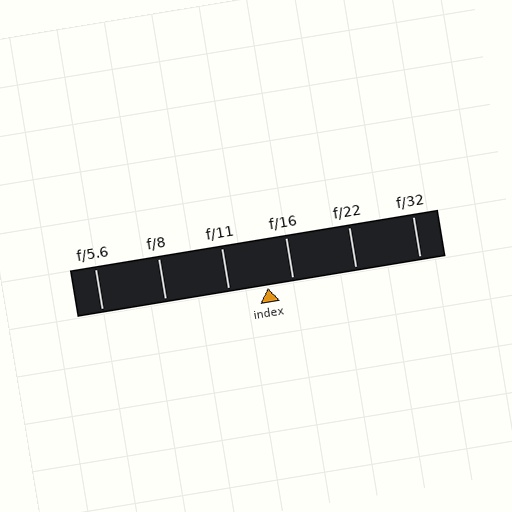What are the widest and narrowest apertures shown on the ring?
The widest aperture shown is f/5.6 and the narrowest is f/32.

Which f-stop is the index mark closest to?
The index mark is closest to f/16.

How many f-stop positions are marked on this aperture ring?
There are 6 f-stop positions marked.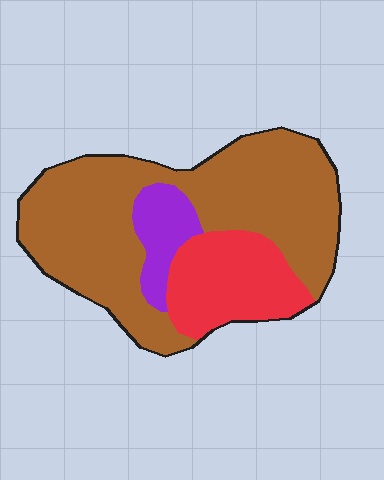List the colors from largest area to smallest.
From largest to smallest: brown, red, purple.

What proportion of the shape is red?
Red takes up less than a quarter of the shape.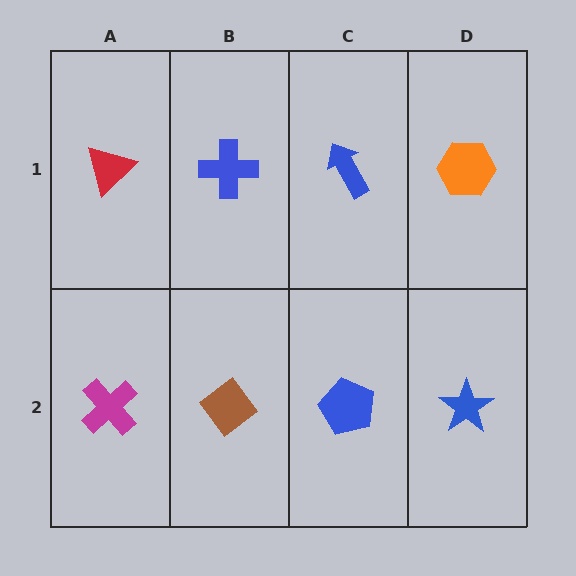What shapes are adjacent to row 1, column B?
A brown diamond (row 2, column B), a red triangle (row 1, column A), a blue arrow (row 1, column C).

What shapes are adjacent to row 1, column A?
A magenta cross (row 2, column A), a blue cross (row 1, column B).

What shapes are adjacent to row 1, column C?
A blue pentagon (row 2, column C), a blue cross (row 1, column B), an orange hexagon (row 1, column D).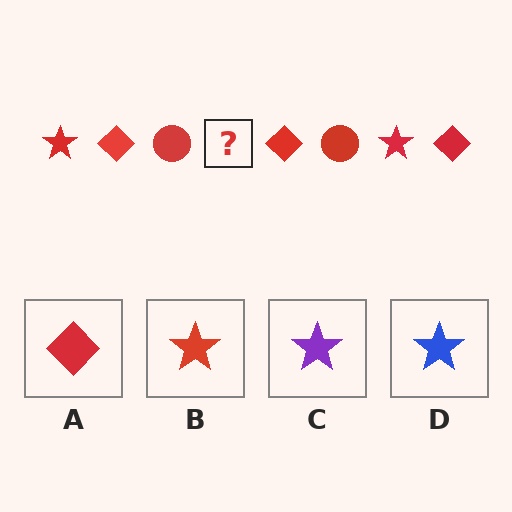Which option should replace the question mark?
Option B.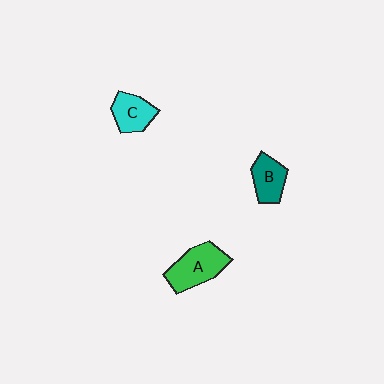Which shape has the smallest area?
Shape C (cyan).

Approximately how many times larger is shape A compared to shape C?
Approximately 1.4 times.